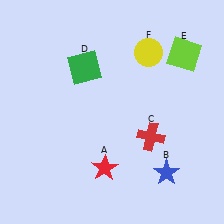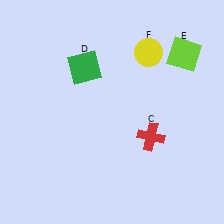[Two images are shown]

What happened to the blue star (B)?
The blue star (B) was removed in Image 2. It was in the bottom-right area of Image 1.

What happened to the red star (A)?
The red star (A) was removed in Image 2. It was in the bottom-left area of Image 1.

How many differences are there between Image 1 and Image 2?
There are 2 differences between the two images.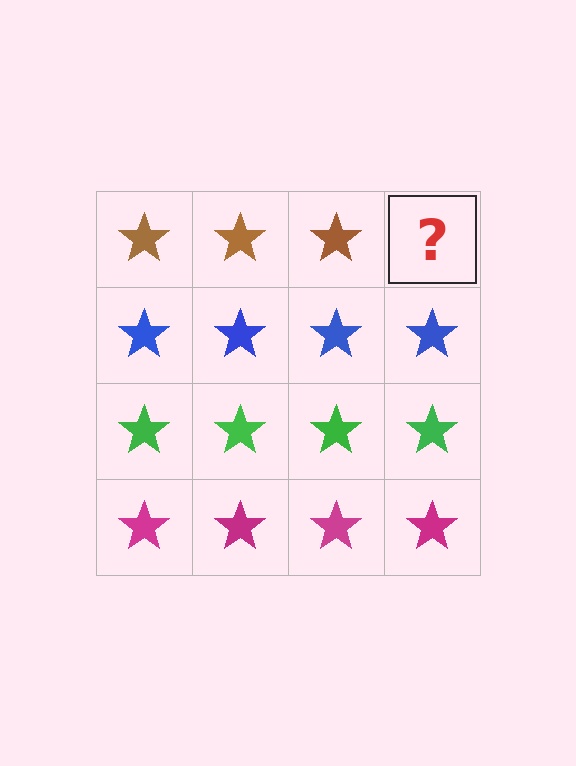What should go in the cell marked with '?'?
The missing cell should contain a brown star.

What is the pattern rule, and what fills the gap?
The rule is that each row has a consistent color. The gap should be filled with a brown star.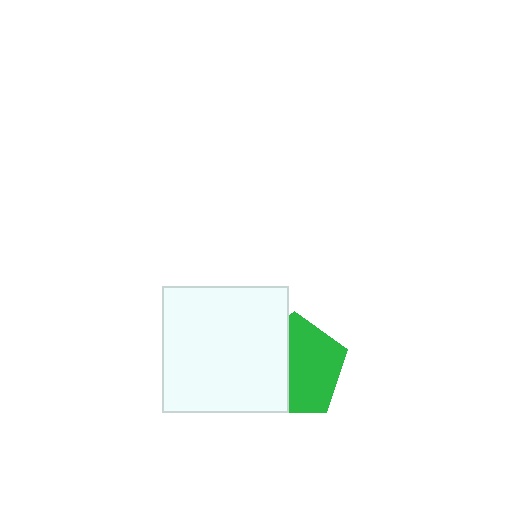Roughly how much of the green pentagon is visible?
About half of it is visible (roughly 56%).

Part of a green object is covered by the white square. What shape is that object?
It is a pentagon.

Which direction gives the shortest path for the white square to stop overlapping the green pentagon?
Moving left gives the shortest separation.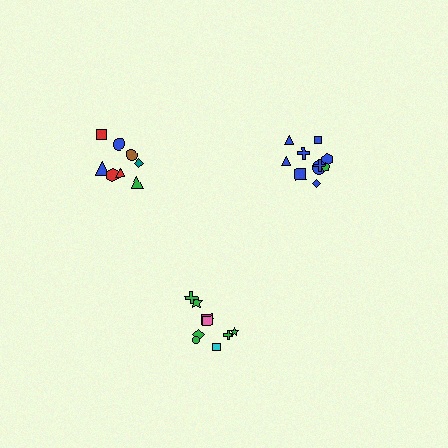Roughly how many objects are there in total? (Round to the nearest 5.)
Roughly 30 objects in total.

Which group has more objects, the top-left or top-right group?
The top-right group.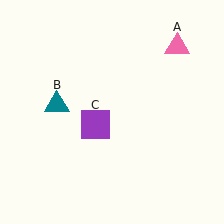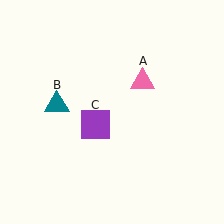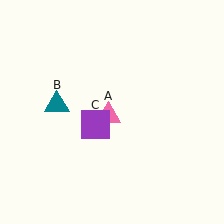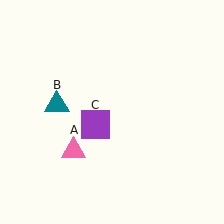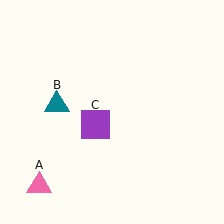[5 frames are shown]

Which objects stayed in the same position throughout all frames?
Teal triangle (object B) and purple square (object C) remained stationary.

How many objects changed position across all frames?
1 object changed position: pink triangle (object A).